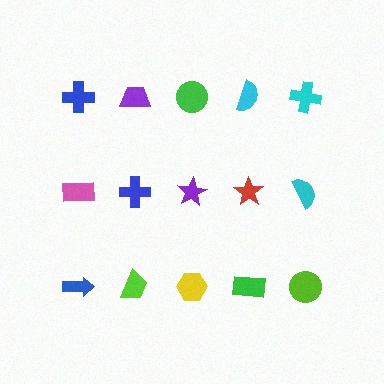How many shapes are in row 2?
5 shapes.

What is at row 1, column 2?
A purple trapezoid.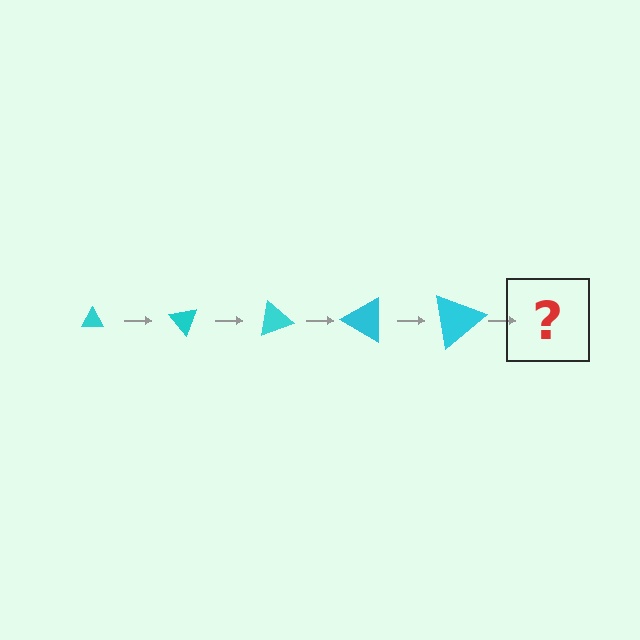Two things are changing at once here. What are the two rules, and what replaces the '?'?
The two rules are that the triangle grows larger each step and it rotates 50 degrees each step. The '?' should be a triangle, larger than the previous one and rotated 250 degrees from the start.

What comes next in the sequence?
The next element should be a triangle, larger than the previous one and rotated 250 degrees from the start.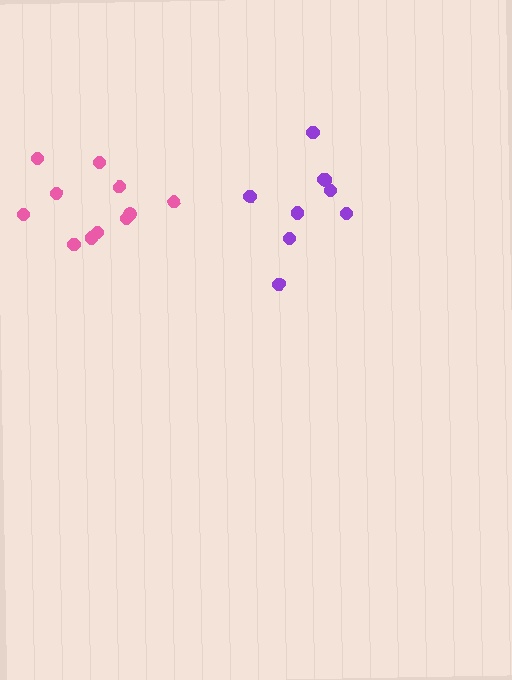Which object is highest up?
The pink cluster is topmost.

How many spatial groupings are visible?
There are 2 spatial groupings.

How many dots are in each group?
Group 1: 9 dots, Group 2: 11 dots (20 total).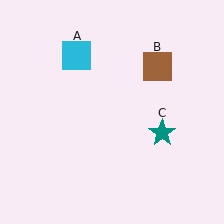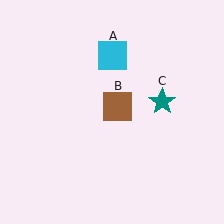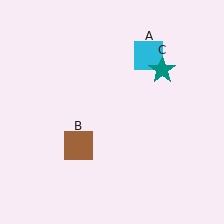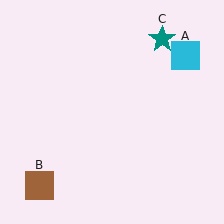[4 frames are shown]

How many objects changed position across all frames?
3 objects changed position: cyan square (object A), brown square (object B), teal star (object C).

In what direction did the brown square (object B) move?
The brown square (object B) moved down and to the left.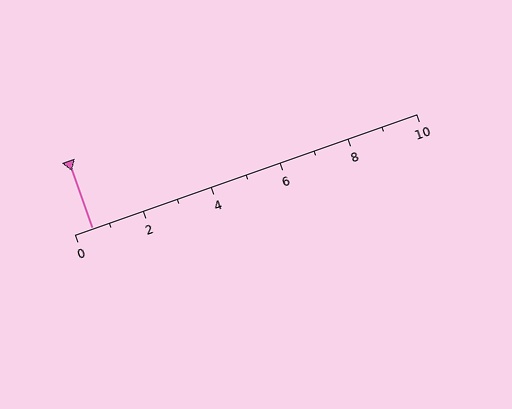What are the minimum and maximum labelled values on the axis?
The axis runs from 0 to 10.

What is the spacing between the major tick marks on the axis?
The major ticks are spaced 2 apart.